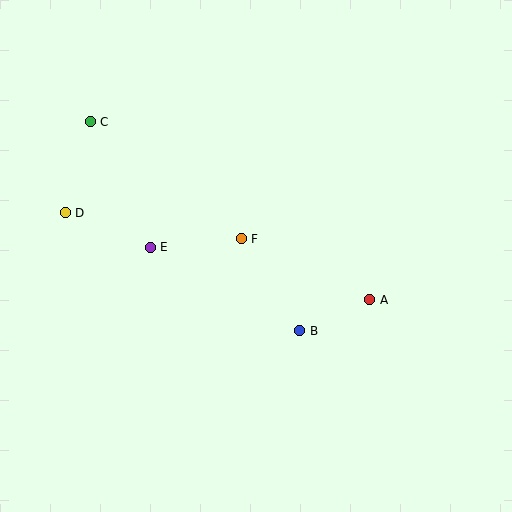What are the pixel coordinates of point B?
Point B is at (300, 331).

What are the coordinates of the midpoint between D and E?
The midpoint between D and E is at (108, 230).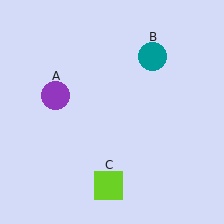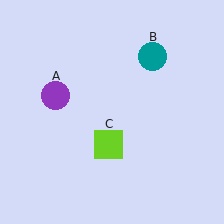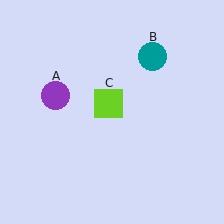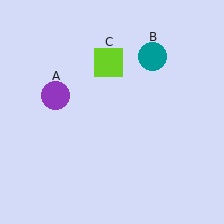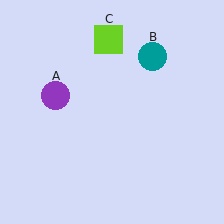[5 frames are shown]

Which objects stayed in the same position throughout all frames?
Purple circle (object A) and teal circle (object B) remained stationary.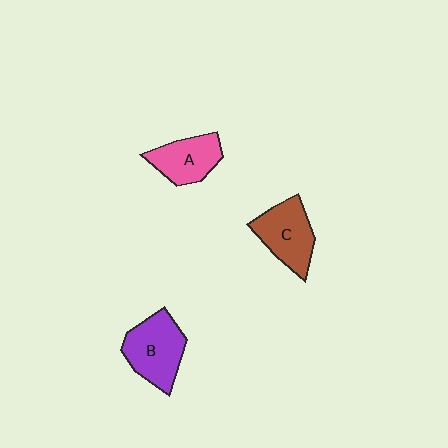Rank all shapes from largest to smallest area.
From largest to smallest: B (purple), C (brown), A (pink).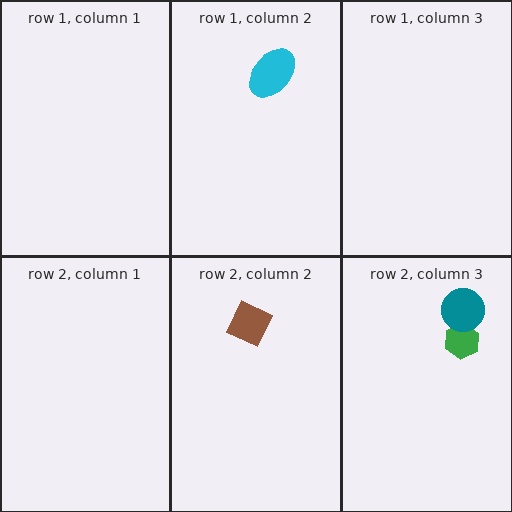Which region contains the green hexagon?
The row 2, column 3 region.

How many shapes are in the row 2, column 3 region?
2.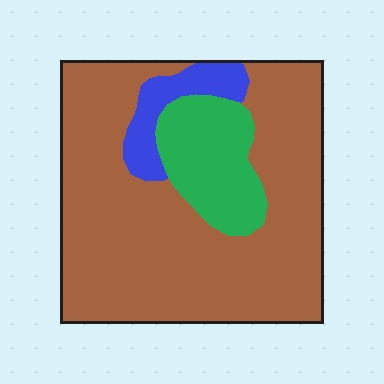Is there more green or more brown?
Brown.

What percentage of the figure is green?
Green takes up about one sixth (1/6) of the figure.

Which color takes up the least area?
Blue, at roughly 10%.